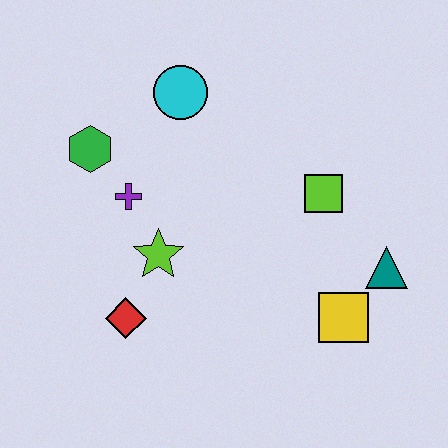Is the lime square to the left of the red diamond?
No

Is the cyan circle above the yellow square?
Yes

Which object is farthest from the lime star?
The teal triangle is farthest from the lime star.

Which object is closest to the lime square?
The teal triangle is closest to the lime square.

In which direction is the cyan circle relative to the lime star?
The cyan circle is above the lime star.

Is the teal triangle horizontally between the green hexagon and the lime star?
No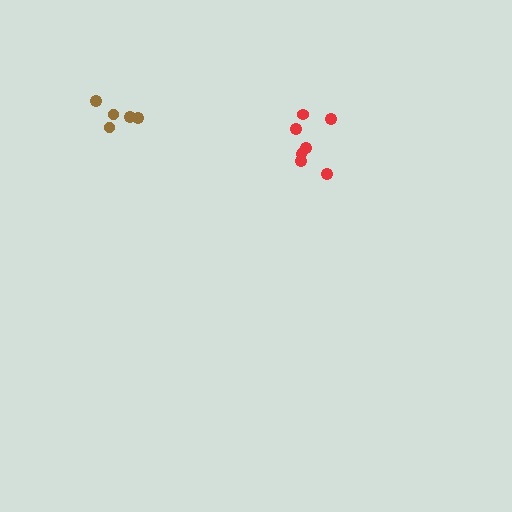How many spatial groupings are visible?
There are 2 spatial groupings.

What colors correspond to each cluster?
The clusters are colored: brown, red.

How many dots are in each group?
Group 1: 5 dots, Group 2: 7 dots (12 total).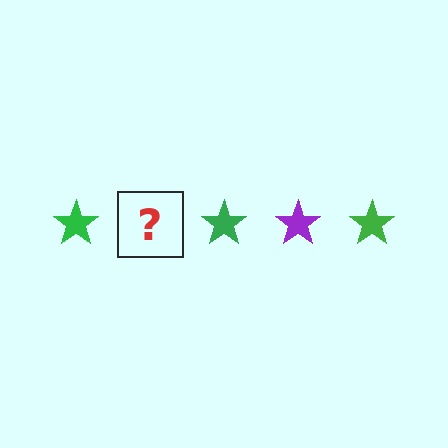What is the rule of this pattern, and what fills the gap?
The rule is that the pattern cycles through green, purple stars. The gap should be filled with a purple star.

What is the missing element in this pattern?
The missing element is a purple star.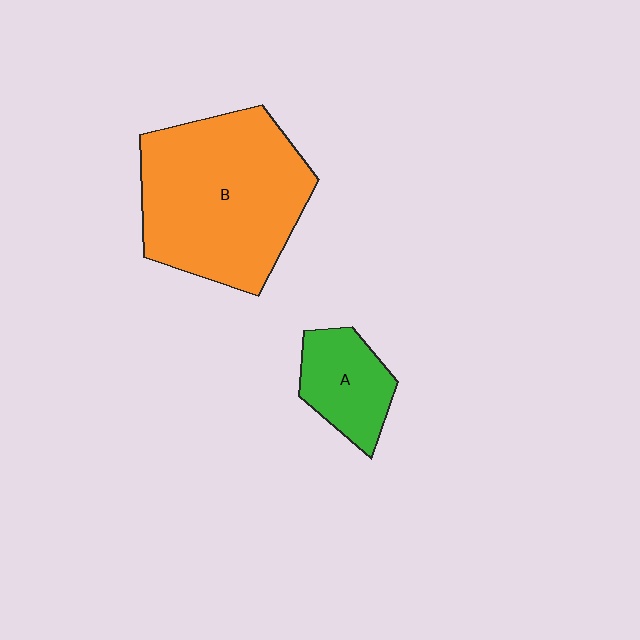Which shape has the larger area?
Shape B (orange).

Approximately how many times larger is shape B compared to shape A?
Approximately 2.9 times.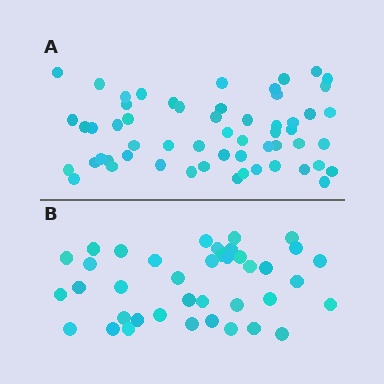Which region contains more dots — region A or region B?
Region A (the top region) has more dots.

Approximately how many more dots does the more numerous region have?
Region A has approximately 20 more dots than region B.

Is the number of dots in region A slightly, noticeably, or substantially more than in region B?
Region A has substantially more. The ratio is roughly 1.5 to 1.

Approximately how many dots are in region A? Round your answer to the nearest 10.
About 60 dots. (The exact count is 57, which rounds to 60.)